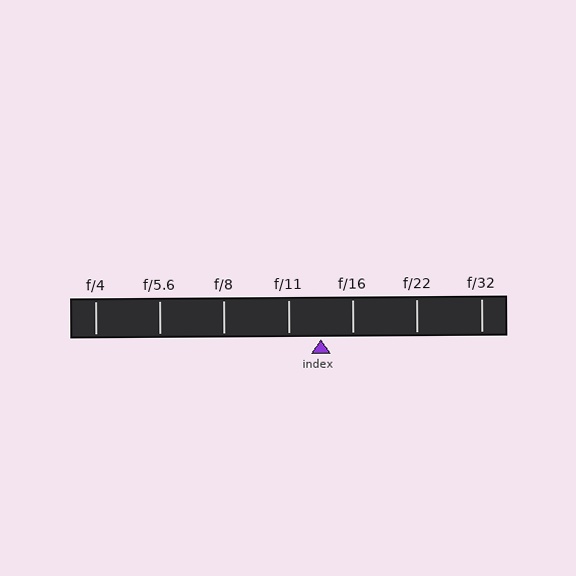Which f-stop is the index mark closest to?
The index mark is closest to f/16.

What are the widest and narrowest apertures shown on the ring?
The widest aperture shown is f/4 and the narrowest is f/32.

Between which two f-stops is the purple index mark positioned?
The index mark is between f/11 and f/16.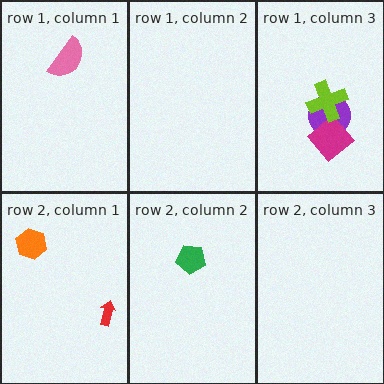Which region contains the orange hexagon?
The row 2, column 1 region.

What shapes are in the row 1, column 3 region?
The purple circle, the magenta diamond, the lime cross.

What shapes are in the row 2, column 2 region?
The green pentagon.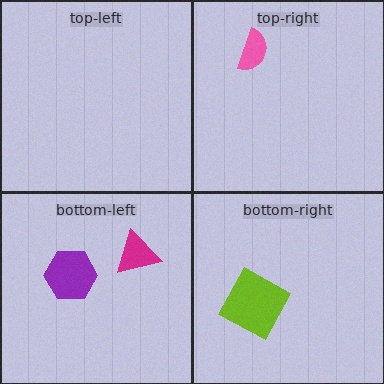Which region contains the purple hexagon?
The bottom-left region.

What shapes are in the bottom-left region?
The purple hexagon, the magenta triangle.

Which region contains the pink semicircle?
The top-right region.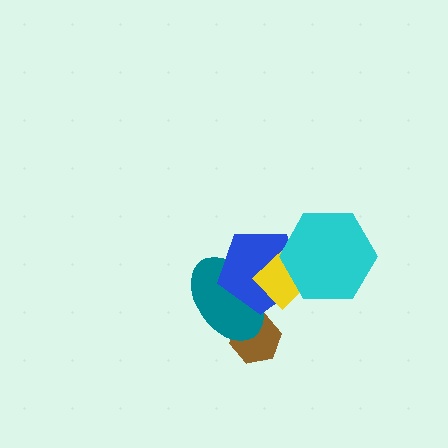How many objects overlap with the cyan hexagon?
2 objects overlap with the cyan hexagon.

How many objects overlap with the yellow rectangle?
3 objects overlap with the yellow rectangle.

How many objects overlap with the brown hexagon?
1 object overlaps with the brown hexagon.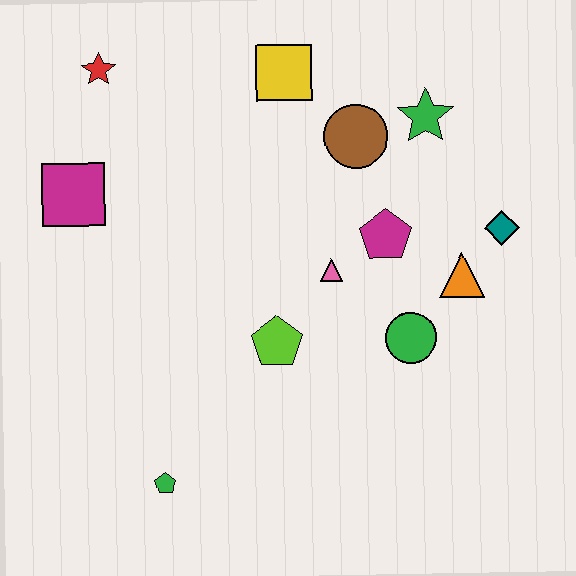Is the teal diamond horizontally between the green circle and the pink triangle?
No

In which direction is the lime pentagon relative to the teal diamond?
The lime pentagon is to the left of the teal diamond.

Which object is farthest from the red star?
The teal diamond is farthest from the red star.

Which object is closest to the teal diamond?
The orange triangle is closest to the teal diamond.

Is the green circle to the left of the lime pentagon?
No